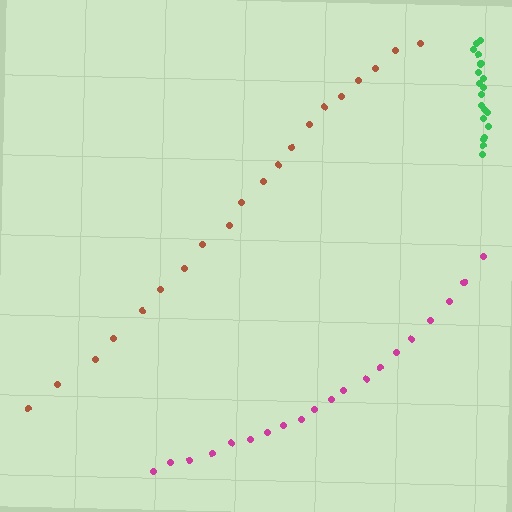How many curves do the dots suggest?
There are 3 distinct paths.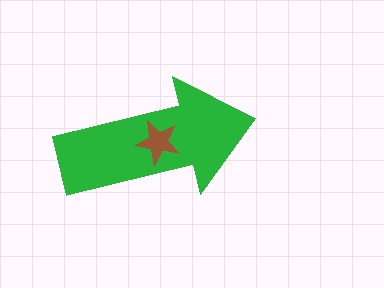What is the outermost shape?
The green arrow.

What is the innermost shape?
The brown star.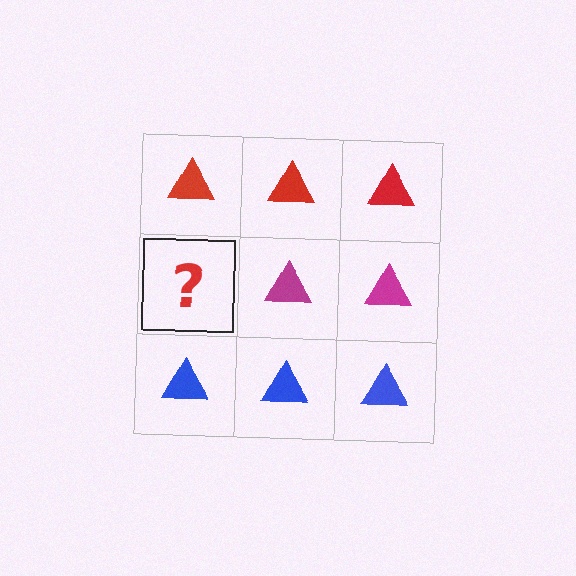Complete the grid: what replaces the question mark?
The question mark should be replaced with a magenta triangle.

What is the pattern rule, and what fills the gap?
The rule is that each row has a consistent color. The gap should be filled with a magenta triangle.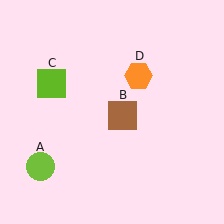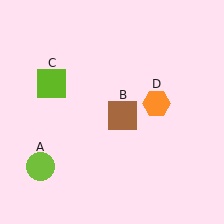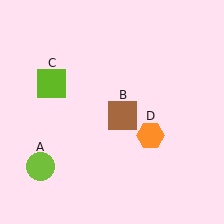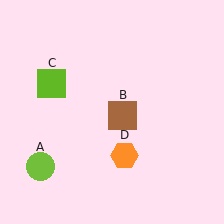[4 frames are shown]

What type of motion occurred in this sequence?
The orange hexagon (object D) rotated clockwise around the center of the scene.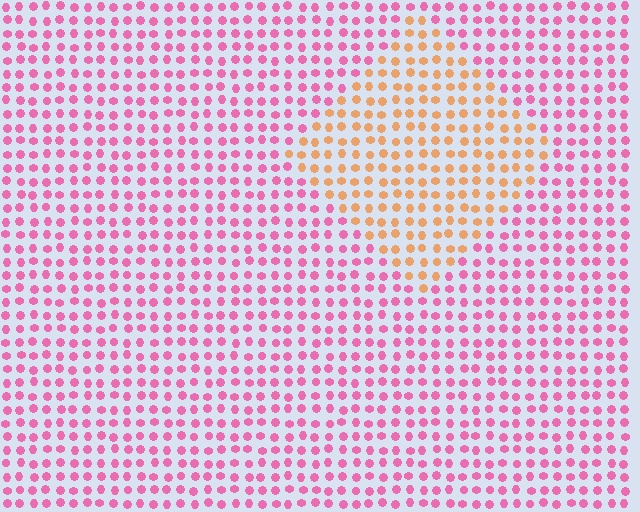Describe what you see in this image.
The image is filled with small pink elements in a uniform arrangement. A diamond-shaped region is visible where the elements are tinted to a slightly different hue, forming a subtle color boundary.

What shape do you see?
I see a diamond.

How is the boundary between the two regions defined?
The boundary is defined purely by a slight shift in hue (about 58 degrees). Spacing, size, and orientation are identical on both sides.